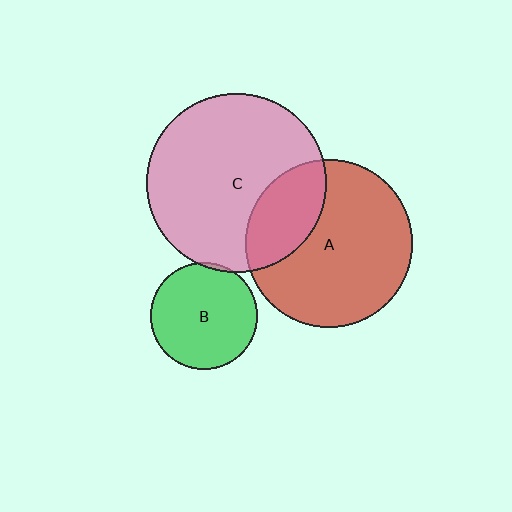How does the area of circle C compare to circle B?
Approximately 2.8 times.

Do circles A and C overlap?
Yes.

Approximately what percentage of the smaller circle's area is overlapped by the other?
Approximately 25%.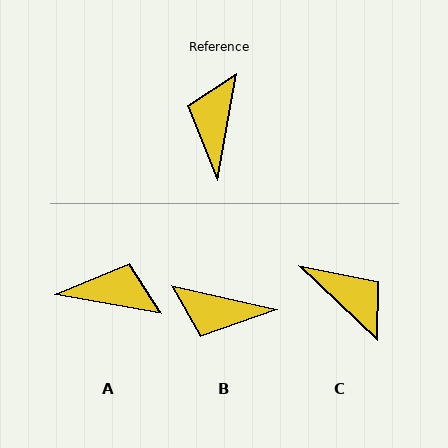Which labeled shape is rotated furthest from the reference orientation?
C, about 124 degrees away.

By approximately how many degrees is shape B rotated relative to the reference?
Approximately 87 degrees counter-clockwise.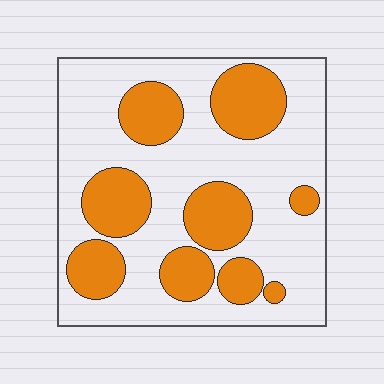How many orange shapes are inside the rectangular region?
9.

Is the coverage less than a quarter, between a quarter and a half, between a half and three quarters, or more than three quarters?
Between a quarter and a half.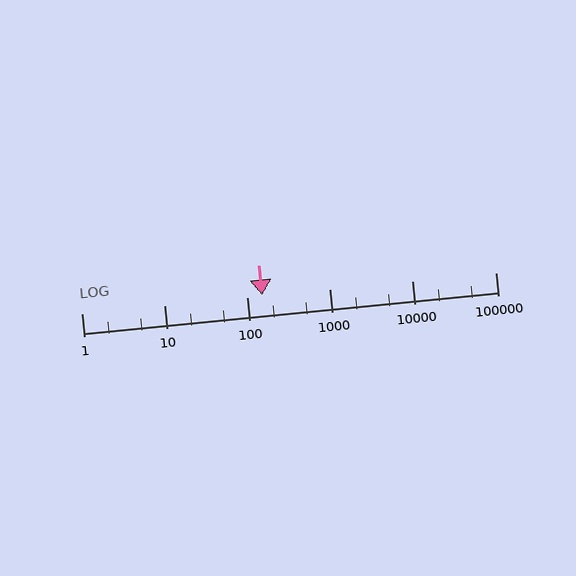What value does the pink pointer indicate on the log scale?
The pointer indicates approximately 150.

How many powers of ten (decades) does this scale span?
The scale spans 5 decades, from 1 to 100000.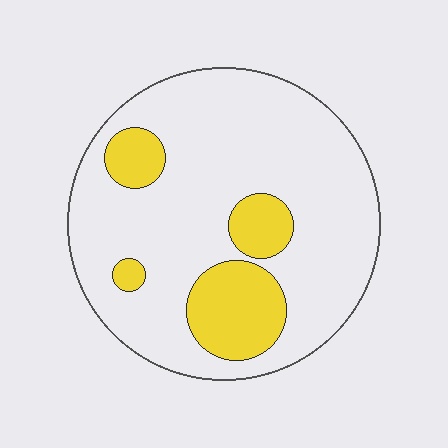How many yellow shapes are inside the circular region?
4.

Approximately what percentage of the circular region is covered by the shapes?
Approximately 20%.